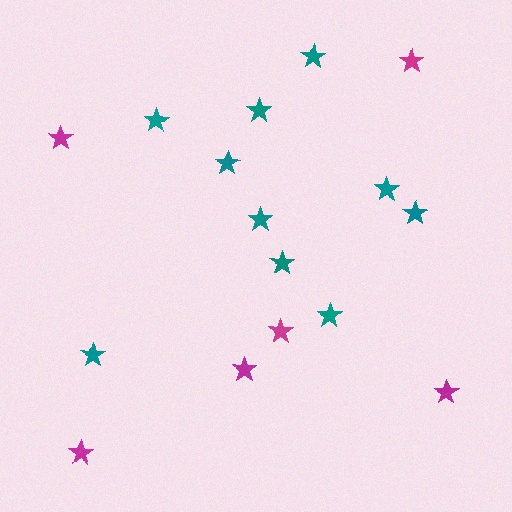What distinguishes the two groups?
There are 2 groups: one group of magenta stars (6) and one group of teal stars (10).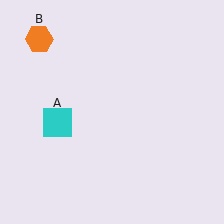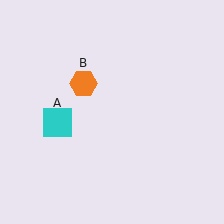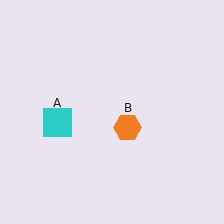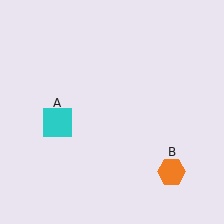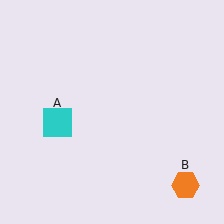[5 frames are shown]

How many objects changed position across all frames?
1 object changed position: orange hexagon (object B).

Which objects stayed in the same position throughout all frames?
Cyan square (object A) remained stationary.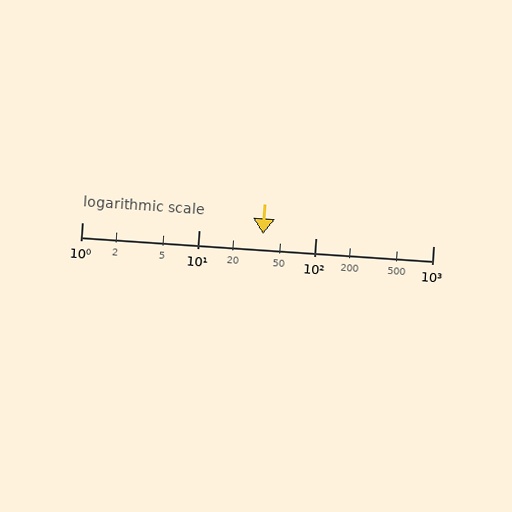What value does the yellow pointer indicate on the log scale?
The pointer indicates approximately 35.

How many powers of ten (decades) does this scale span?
The scale spans 3 decades, from 1 to 1000.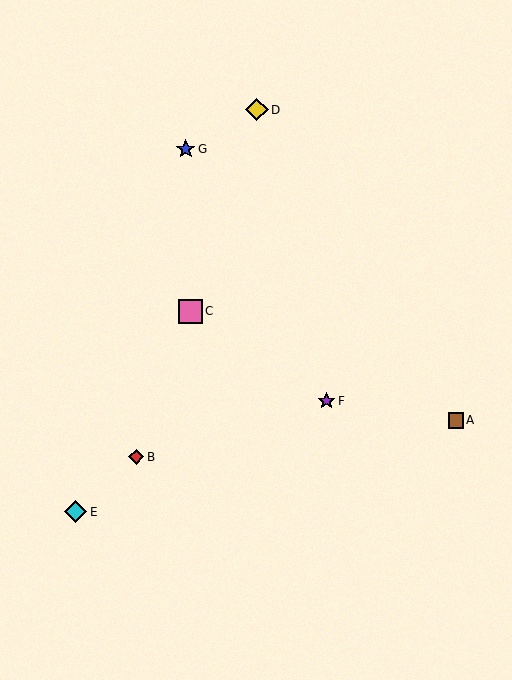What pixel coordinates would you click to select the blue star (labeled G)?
Click at (186, 149) to select the blue star G.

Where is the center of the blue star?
The center of the blue star is at (186, 149).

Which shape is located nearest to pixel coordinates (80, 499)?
The cyan diamond (labeled E) at (76, 512) is nearest to that location.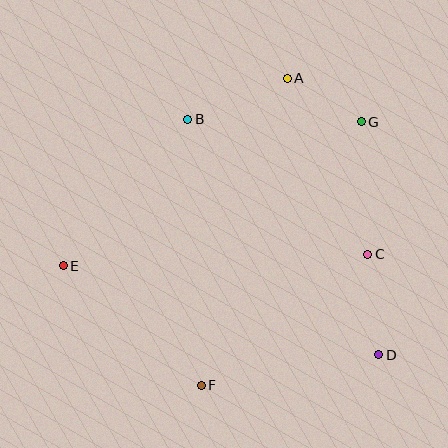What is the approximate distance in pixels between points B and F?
The distance between B and F is approximately 266 pixels.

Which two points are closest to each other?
Points A and G are closest to each other.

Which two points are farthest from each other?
Points E and G are farthest from each other.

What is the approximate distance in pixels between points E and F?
The distance between E and F is approximately 183 pixels.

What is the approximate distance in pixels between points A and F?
The distance between A and F is approximately 319 pixels.